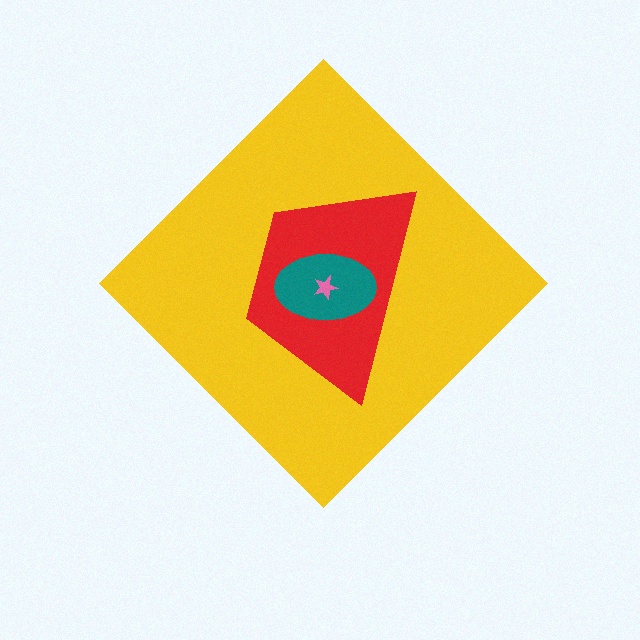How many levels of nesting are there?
4.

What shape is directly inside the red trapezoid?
The teal ellipse.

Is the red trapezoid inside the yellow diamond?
Yes.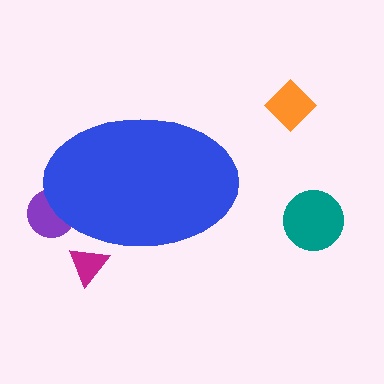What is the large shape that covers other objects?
A blue ellipse.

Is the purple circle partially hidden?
Yes, the purple circle is partially hidden behind the blue ellipse.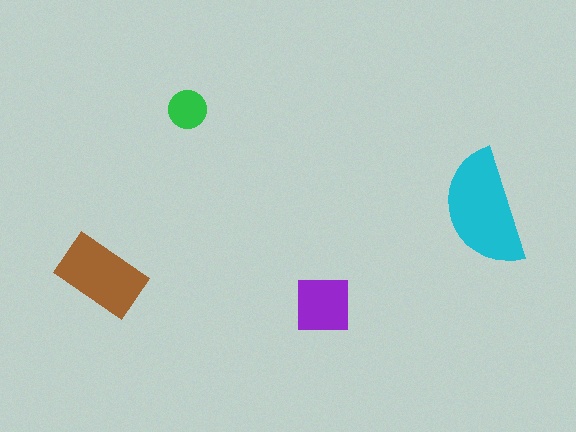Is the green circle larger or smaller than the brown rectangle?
Smaller.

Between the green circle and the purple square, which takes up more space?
The purple square.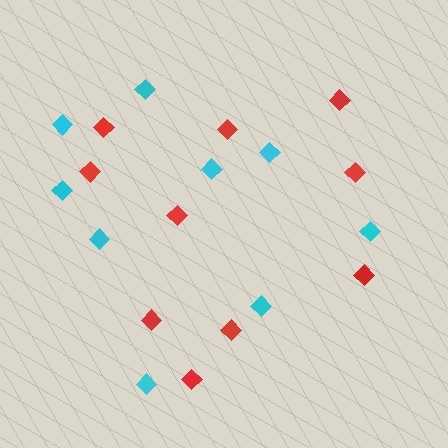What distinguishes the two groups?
There are 2 groups: one group of cyan diamonds (9) and one group of red diamonds (10).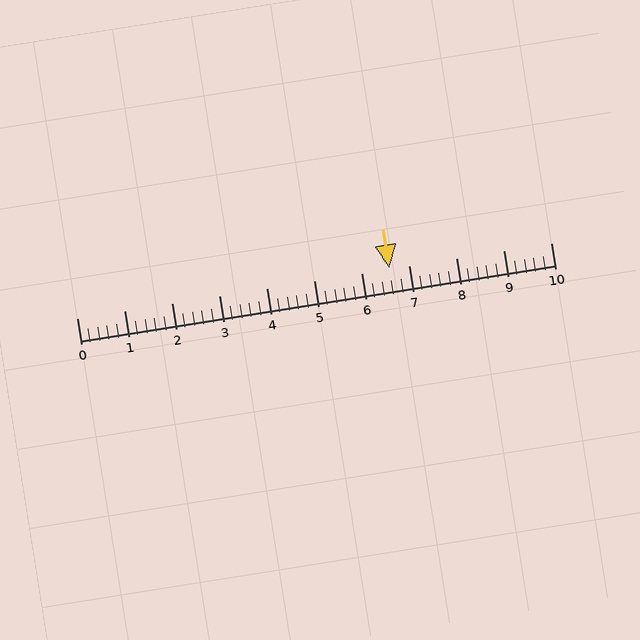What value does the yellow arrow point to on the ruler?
The yellow arrow points to approximately 6.6.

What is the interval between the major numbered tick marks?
The major tick marks are spaced 1 units apart.